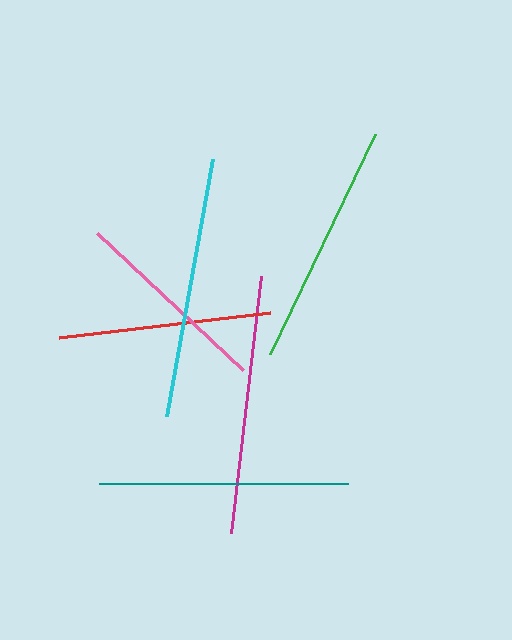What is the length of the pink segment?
The pink segment is approximately 201 pixels long.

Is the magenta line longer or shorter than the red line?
The magenta line is longer than the red line.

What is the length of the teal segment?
The teal segment is approximately 249 pixels long.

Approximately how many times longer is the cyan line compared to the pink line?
The cyan line is approximately 1.3 times the length of the pink line.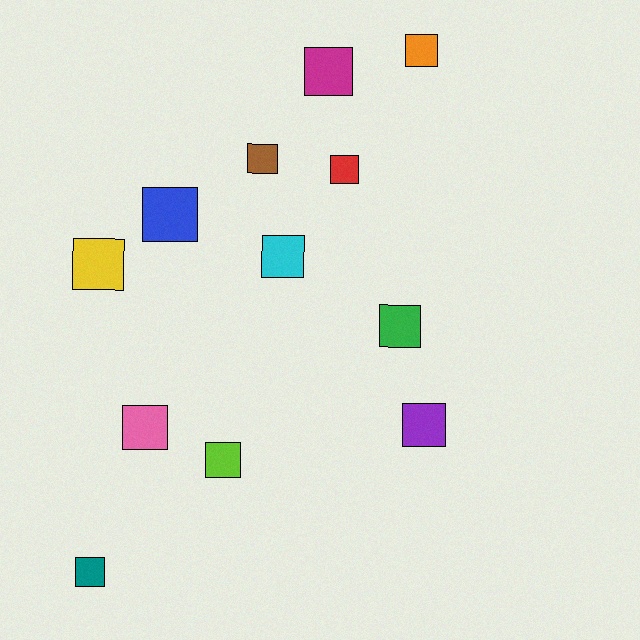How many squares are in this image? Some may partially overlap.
There are 12 squares.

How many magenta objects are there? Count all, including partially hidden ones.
There is 1 magenta object.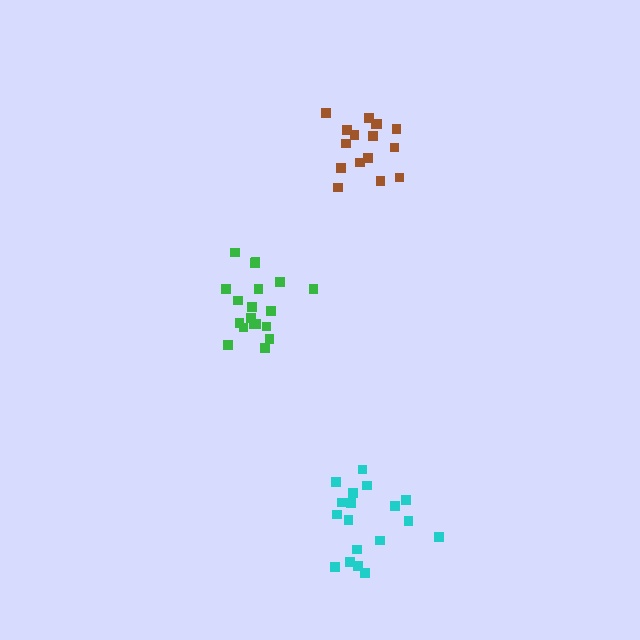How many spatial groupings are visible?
There are 3 spatial groupings.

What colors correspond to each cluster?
The clusters are colored: green, brown, cyan.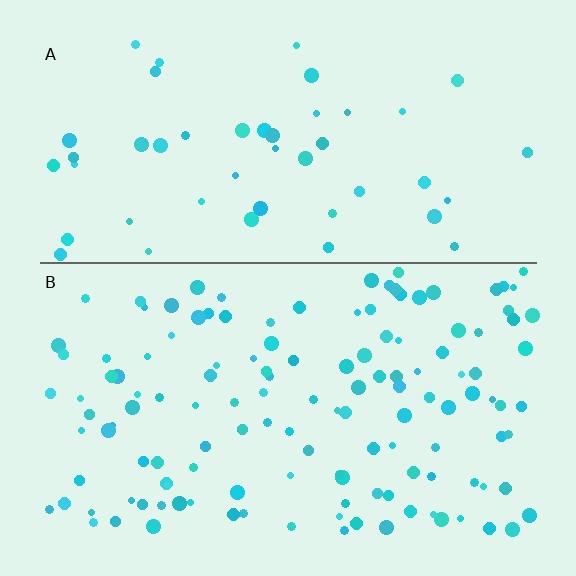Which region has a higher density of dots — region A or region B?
B (the bottom).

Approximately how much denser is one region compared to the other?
Approximately 2.8× — region B over region A.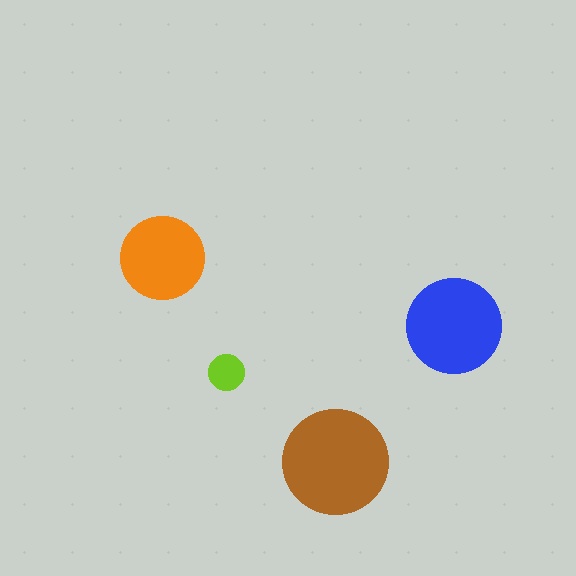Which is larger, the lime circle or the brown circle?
The brown one.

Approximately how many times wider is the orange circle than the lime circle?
About 2.5 times wider.